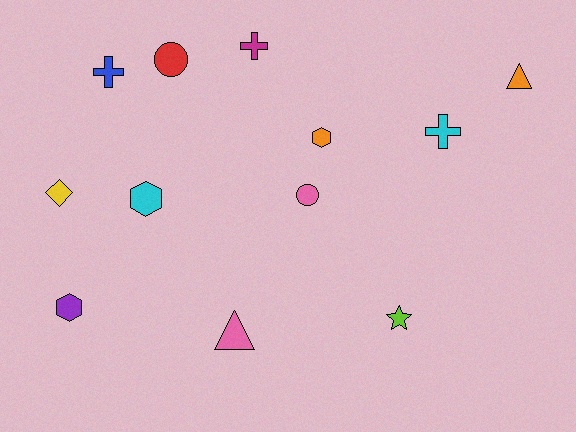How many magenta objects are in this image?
There is 1 magenta object.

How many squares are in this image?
There are no squares.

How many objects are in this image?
There are 12 objects.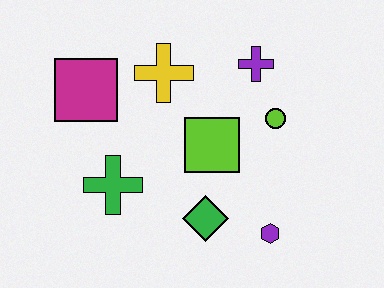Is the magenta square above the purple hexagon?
Yes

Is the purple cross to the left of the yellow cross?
No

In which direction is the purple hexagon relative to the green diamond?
The purple hexagon is to the right of the green diamond.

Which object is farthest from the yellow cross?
The purple hexagon is farthest from the yellow cross.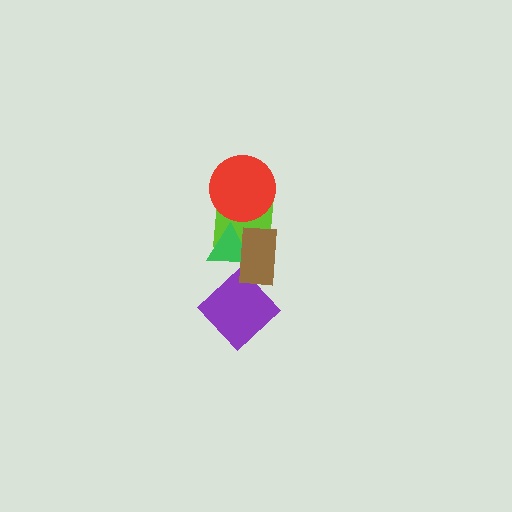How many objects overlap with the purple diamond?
0 objects overlap with the purple diamond.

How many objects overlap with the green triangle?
2 objects overlap with the green triangle.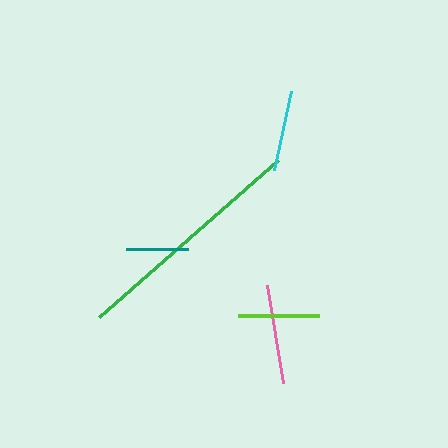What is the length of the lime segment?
The lime segment is approximately 81 pixels long.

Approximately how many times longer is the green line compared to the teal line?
The green line is approximately 3.9 times the length of the teal line.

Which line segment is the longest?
The green line is the longest at approximately 238 pixels.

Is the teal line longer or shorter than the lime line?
The lime line is longer than the teal line.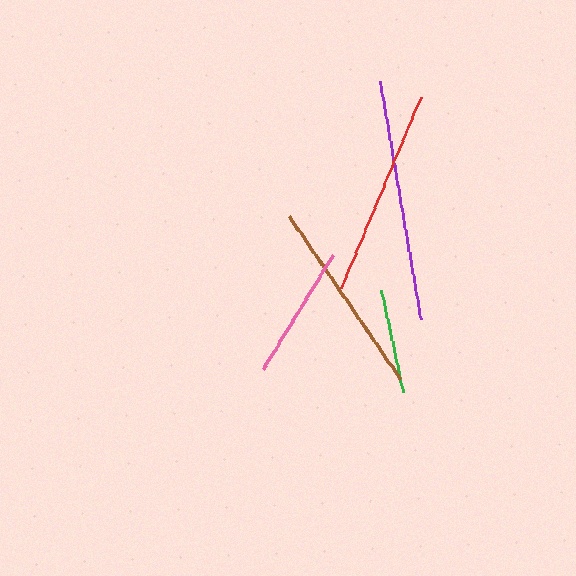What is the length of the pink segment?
The pink segment is approximately 134 pixels long.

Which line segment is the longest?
The purple line is the longest at approximately 241 pixels.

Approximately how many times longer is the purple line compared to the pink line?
The purple line is approximately 1.8 times the length of the pink line.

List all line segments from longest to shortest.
From longest to shortest: purple, red, brown, pink, green.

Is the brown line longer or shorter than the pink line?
The brown line is longer than the pink line.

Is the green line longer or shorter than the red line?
The red line is longer than the green line.